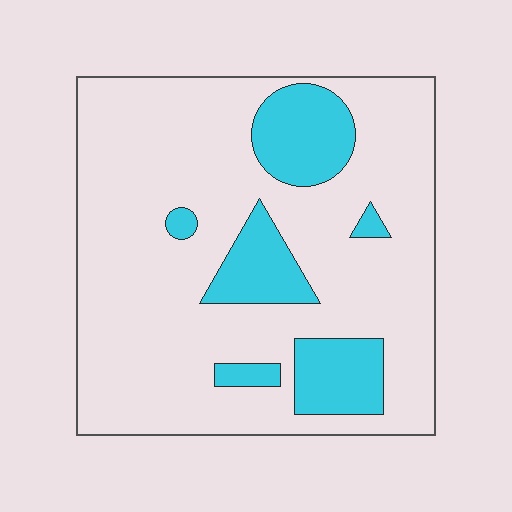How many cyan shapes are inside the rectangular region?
6.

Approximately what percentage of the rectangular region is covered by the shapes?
Approximately 20%.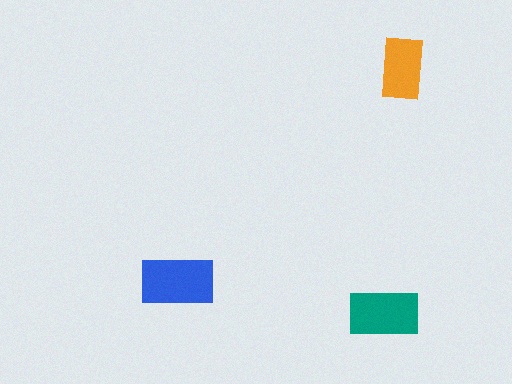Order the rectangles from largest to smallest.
the blue one, the teal one, the orange one.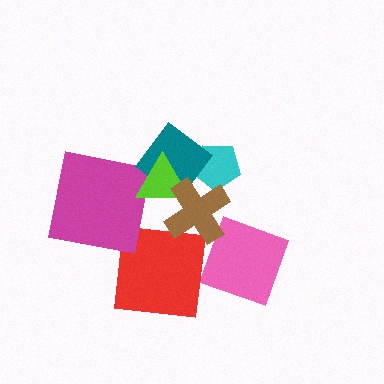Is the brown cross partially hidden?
No, no other shape covers it.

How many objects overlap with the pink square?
0 objects overlap with the pink square.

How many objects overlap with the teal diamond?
3 objects overlap with the teal diamond.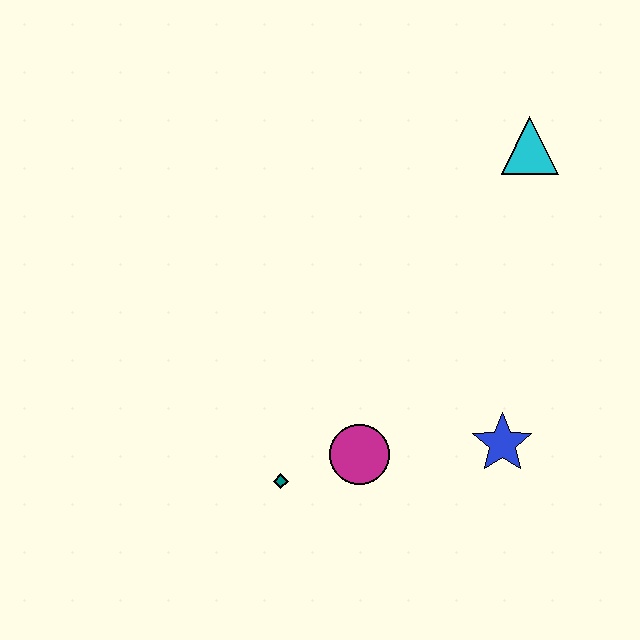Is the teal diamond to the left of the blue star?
Yes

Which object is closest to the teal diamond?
The magenta circle is closest to the teal diamond.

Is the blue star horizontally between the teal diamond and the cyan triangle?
Yes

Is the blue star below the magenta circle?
No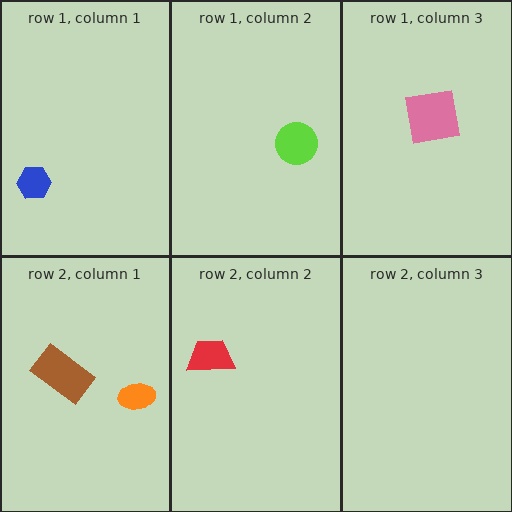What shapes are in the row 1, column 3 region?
The pink square.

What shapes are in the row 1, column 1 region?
The blue hexagon.